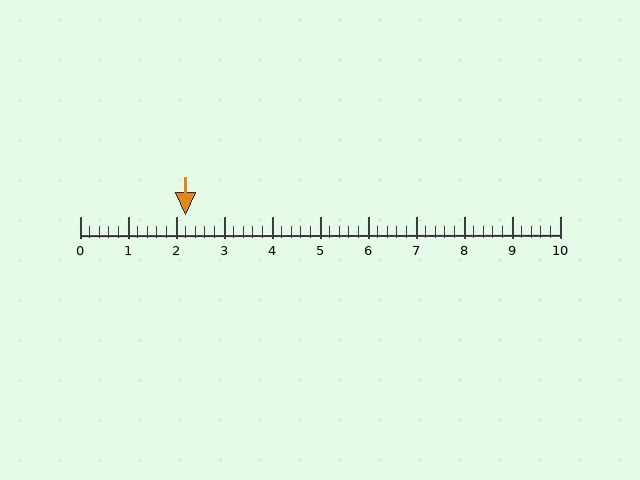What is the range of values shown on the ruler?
The ruler shows values from 0 to 10.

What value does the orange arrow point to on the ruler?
The orange arrow points to approximately 2.2.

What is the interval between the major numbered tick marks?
The major tick marks are spaced 1 units apart.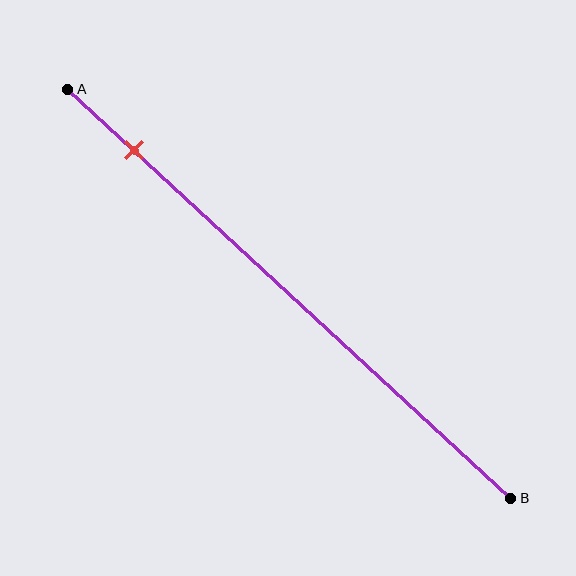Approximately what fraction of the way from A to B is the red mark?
The red mark is approximately 15% of the way from A to B.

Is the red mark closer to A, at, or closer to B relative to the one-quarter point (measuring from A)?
The red mark is closer to point A than the one-quarter point of segment AB.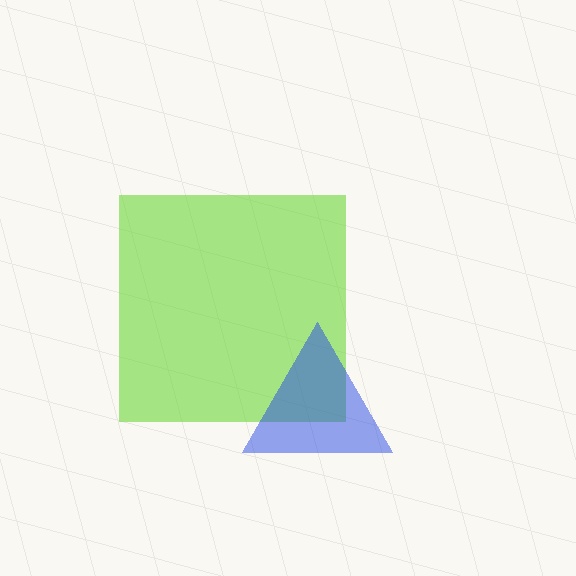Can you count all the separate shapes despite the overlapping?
Yes, there are 2 separate shapes.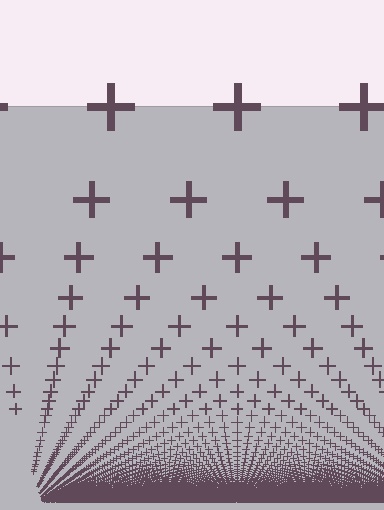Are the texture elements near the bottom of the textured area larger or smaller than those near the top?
Smaller. The gradient is inverted — elements near the bottom are smaller and denser.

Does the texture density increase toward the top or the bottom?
Density increases toward the bottom.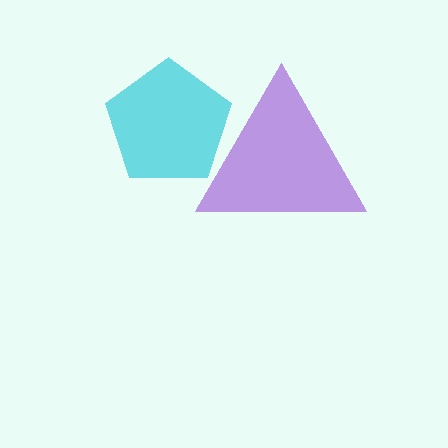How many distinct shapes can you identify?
There are 2 distinct shapes: a cyan pentagon, a purple triangle.